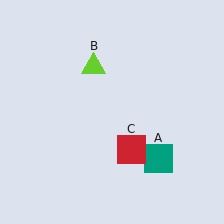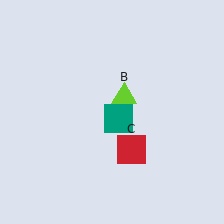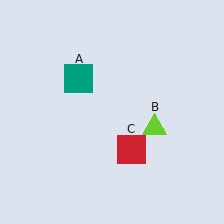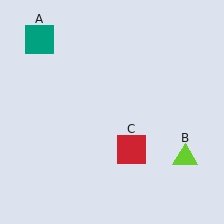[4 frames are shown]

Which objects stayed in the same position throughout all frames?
Red square (object C) remained stationary.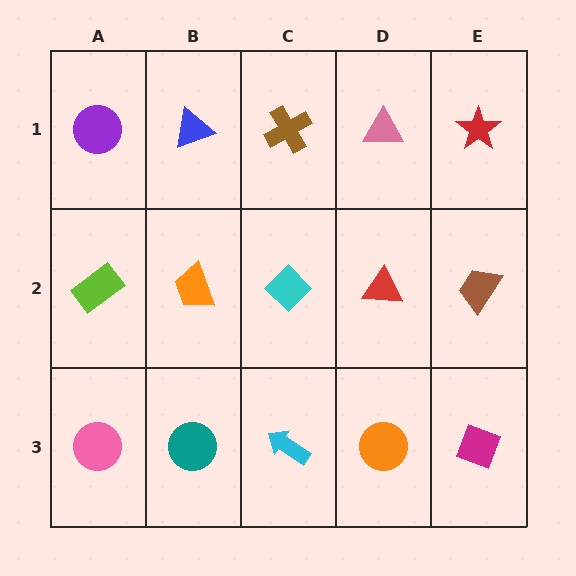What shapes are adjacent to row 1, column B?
An orange trapezoid (row 2, column B), a purple circle (row 1, column A), a brown cross (row 1, column C).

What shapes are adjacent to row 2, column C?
A brown cross (row 1, column C), a cyan arrow (row 3, column C), an orange trapezoid (row 2, column B), a red triangle (row 2, column D).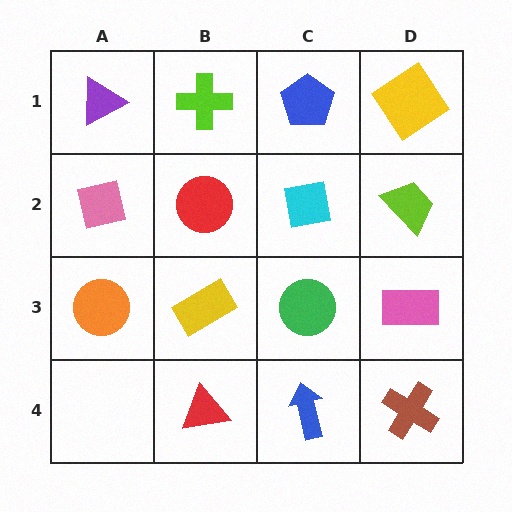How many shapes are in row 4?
3 shapes.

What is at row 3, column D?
A pink rectangle.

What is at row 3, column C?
A green circle.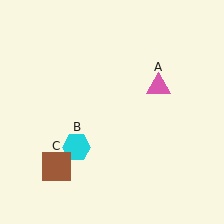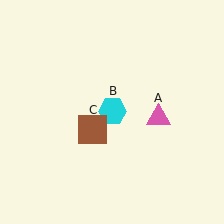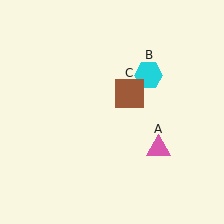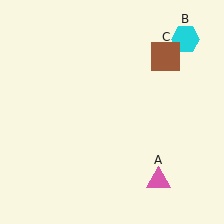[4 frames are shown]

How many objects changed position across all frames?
3 objects changed position: pink triangle (object A), cyan hexagon (object B), brown square (object C).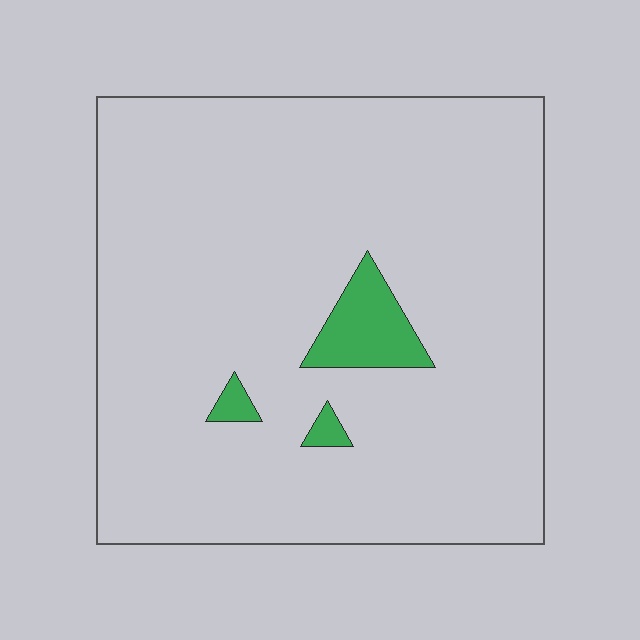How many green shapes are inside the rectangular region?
3.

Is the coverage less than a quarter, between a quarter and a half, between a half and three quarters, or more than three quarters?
Less than a quarter.